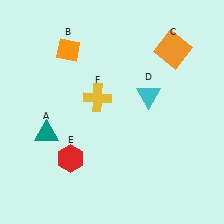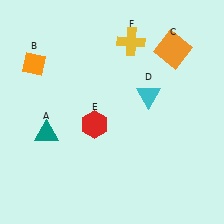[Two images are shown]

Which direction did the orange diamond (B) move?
The orange diamond (B) moved left.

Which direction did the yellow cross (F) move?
The yellow cross (F) moved up.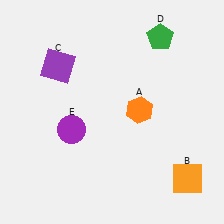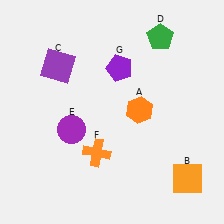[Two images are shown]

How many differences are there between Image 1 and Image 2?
There are 2 differences between the two images.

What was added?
An orange cross (F), a purple pentagon (G) were added in Image 2.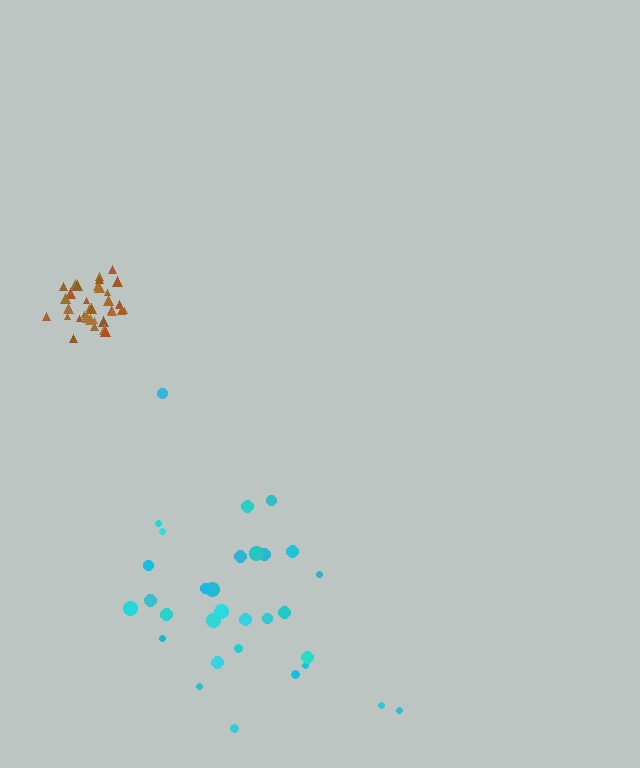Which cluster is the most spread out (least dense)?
Cyan.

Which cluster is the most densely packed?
Brown.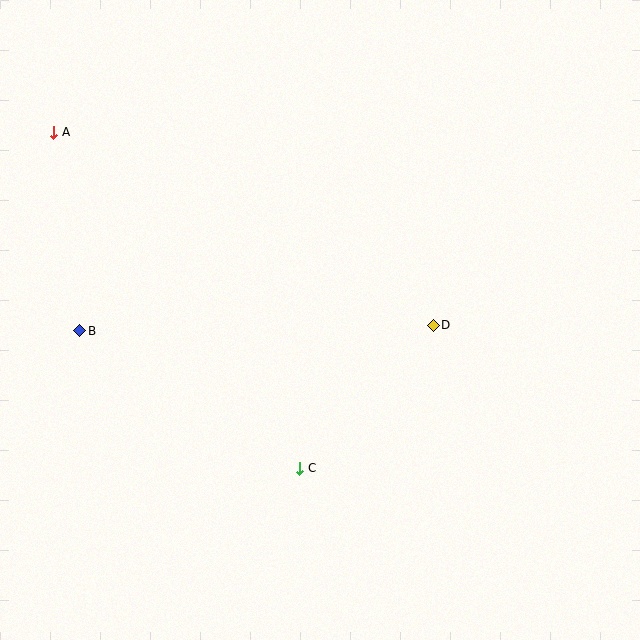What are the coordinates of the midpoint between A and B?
The midpoint between A and B is at (67, 231).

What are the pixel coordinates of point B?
Point B is at (80, 331).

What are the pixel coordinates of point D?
Point D is at (433, 325).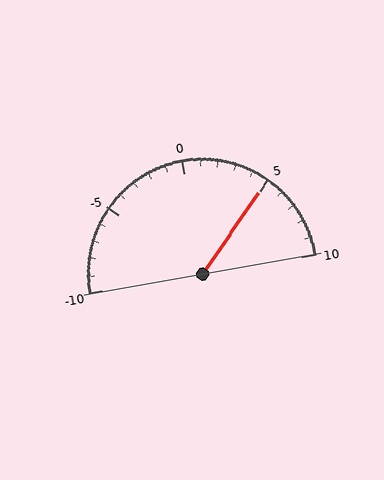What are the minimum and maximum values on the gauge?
The gauge ranges from -10 to 10.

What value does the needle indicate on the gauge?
The needle indicates approximately 5.